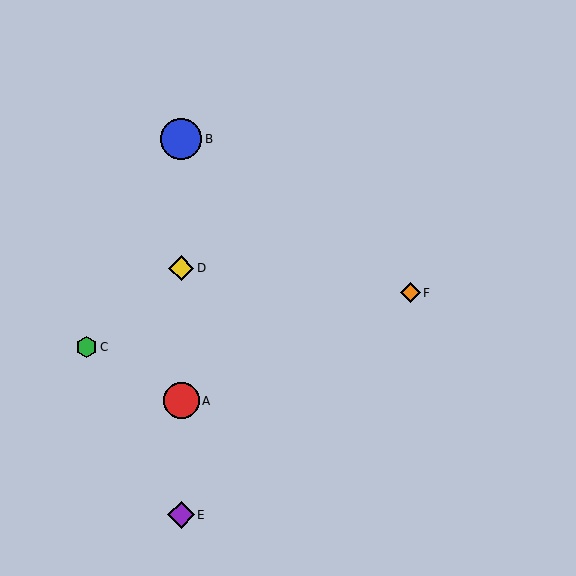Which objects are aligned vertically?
Objects A, B, D, E are aligned vertically.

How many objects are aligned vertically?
4 objects (A, B, D, E) are aligned vertically.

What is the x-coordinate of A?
Object A is at x≈181.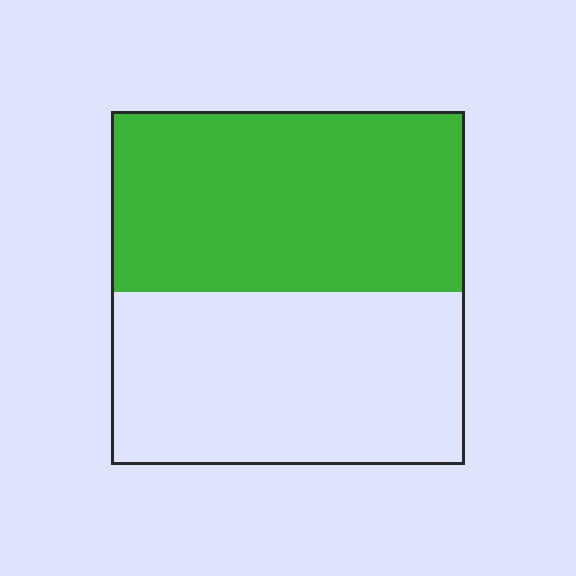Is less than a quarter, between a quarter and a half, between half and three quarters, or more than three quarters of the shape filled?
Between half and three quarters.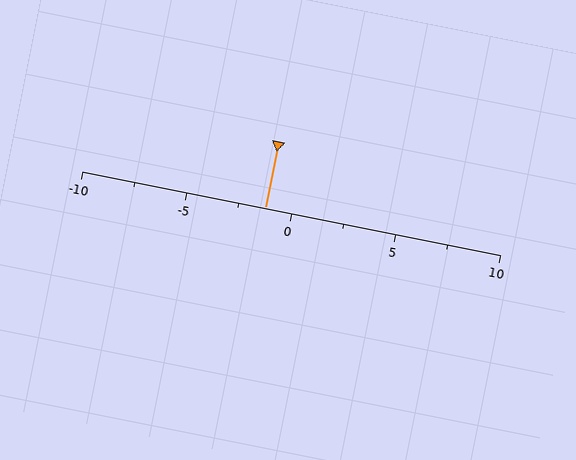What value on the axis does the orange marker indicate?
The marker indicates approximately -1.2.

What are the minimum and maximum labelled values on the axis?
The axis runs from -10 to 10.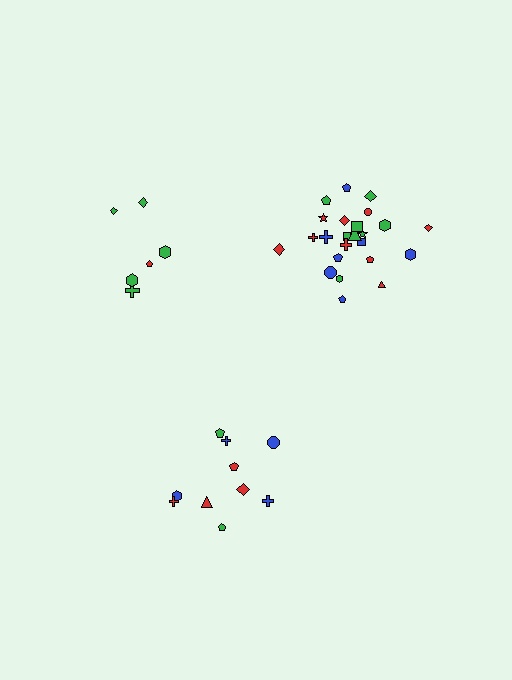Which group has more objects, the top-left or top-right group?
The top-right group.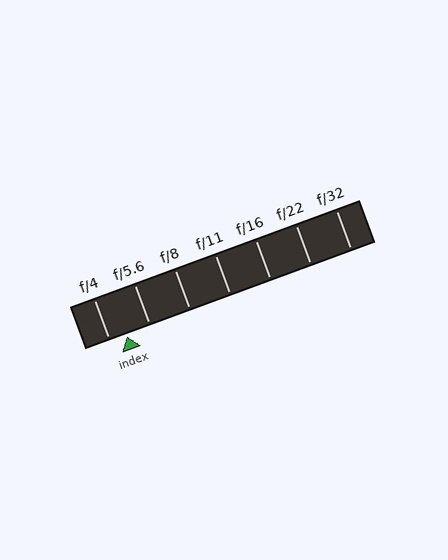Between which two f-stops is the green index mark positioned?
The index mark is between f/4 and f/5.6.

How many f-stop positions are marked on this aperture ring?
There are 7 f-stop positions marked.